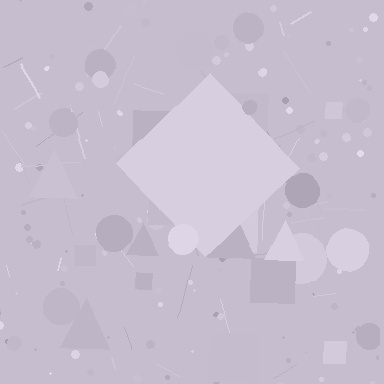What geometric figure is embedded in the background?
A diamond is embedded in the background.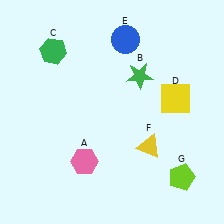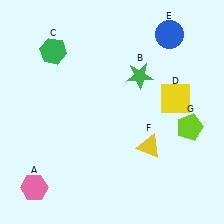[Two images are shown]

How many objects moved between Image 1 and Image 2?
3 objects moved between the two images.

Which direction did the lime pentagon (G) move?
The lime pentagon (G) moved up.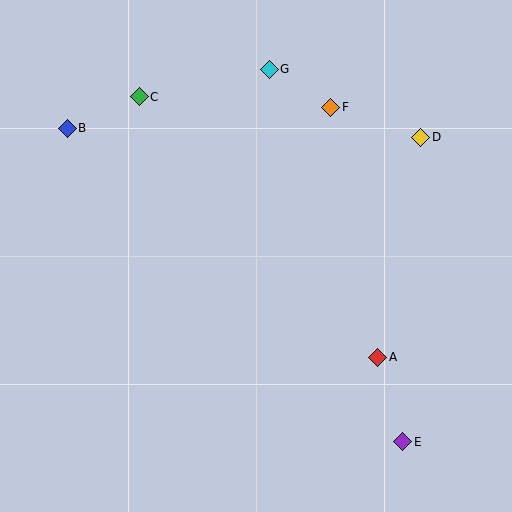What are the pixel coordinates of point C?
Point C is at (139, 97).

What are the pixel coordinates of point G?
Point G is at (269, 69).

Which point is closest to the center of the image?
Point A at (378, 357) is closest to the center.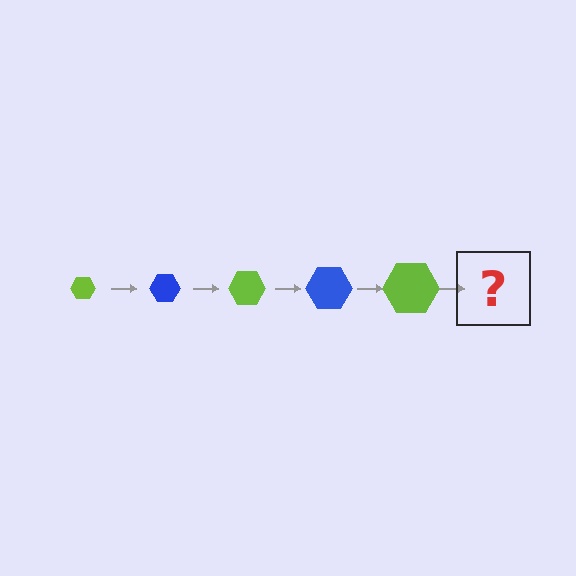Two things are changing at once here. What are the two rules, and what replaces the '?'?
The two rules are that the hexagon grows larger each step and the color cycles through lime and blue. The '?' should be a blue hexagon, larger than the previous one.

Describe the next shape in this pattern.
It should be a blue hexagon, larger than the previous one.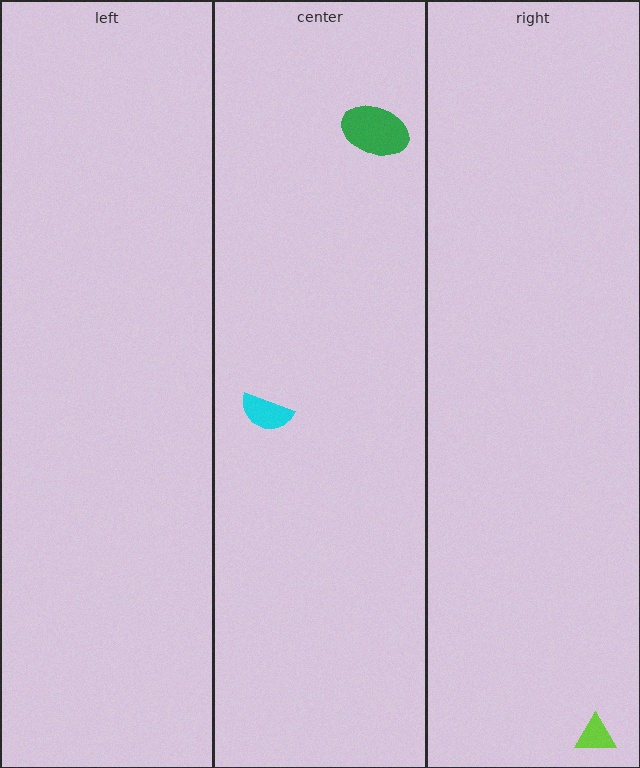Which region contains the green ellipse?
The center region.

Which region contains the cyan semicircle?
The center region.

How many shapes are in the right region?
1.